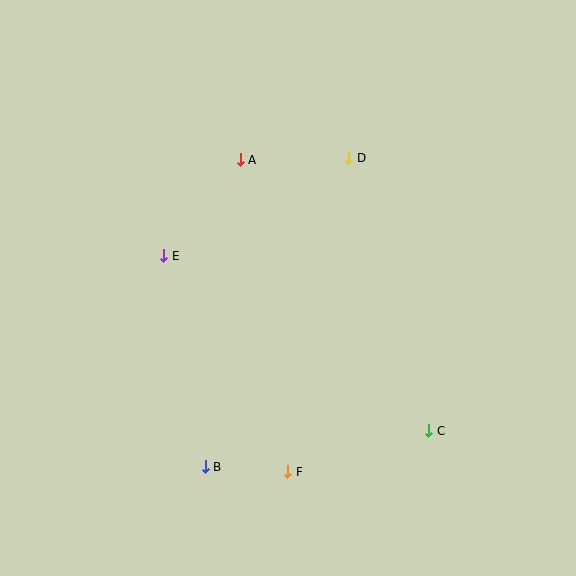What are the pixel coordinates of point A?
Point A is at (240, 160).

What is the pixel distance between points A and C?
The distance between A and C is 330 pixels.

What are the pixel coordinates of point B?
Point B is at (205, 467).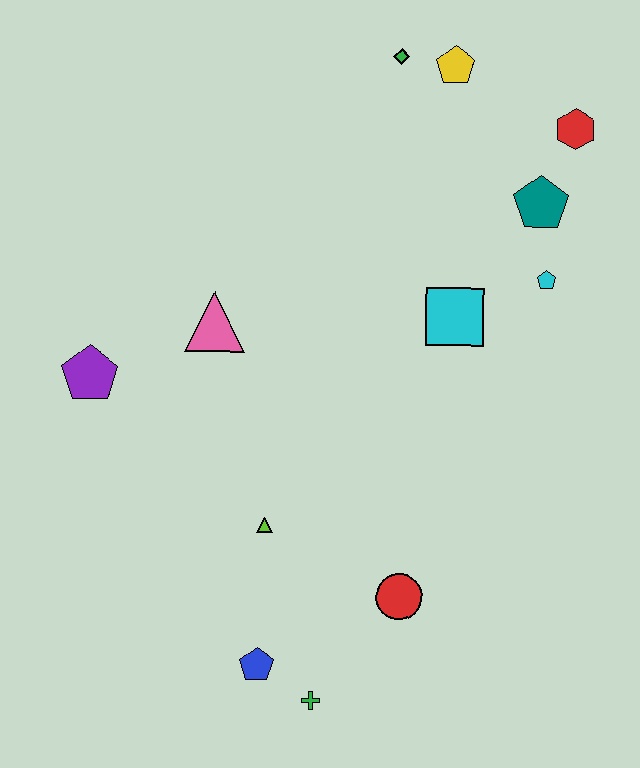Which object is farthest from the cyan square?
The green cross is farthest from the cyan square.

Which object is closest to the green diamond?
The yellow pentagon is closest to the green diamond.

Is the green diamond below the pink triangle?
No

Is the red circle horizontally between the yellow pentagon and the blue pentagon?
Yes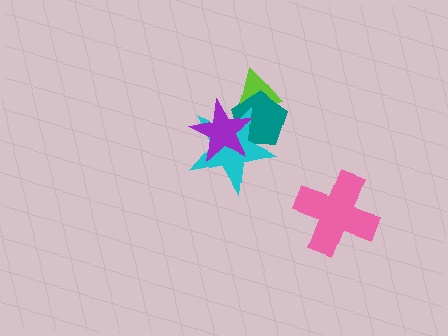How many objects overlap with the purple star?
3 objects overlap with the purple star.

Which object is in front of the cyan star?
The purple star is in front of the cyan star.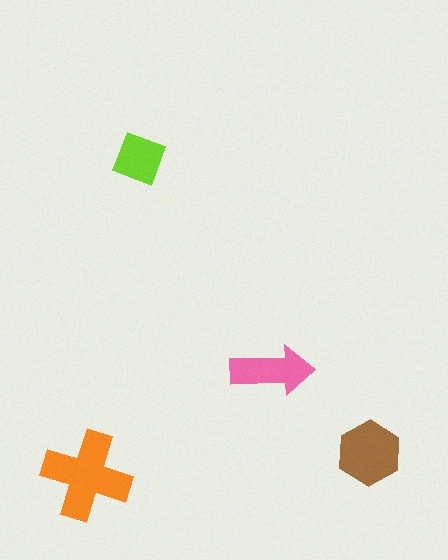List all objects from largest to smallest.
The orange cross, the brown hexagon, the pink arrow, the lime diamond.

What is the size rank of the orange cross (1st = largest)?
1st.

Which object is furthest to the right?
The brown hexagon is rightmost.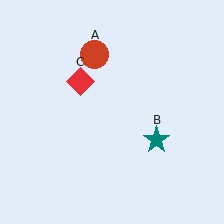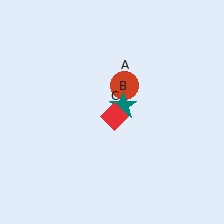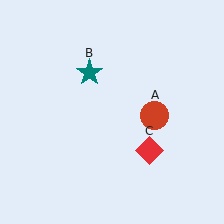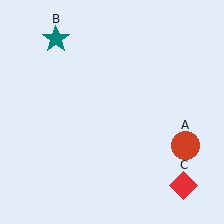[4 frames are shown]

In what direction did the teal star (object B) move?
The teal star (object B) moved up and to the left.